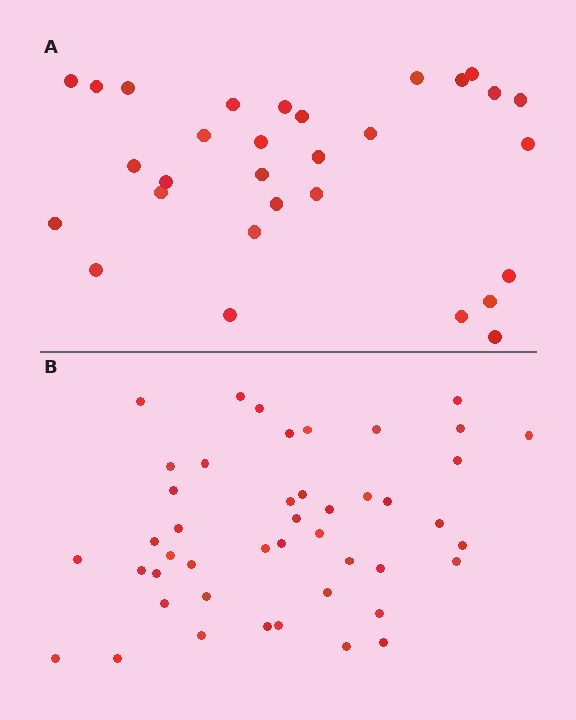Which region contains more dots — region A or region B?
Region B (the bottom region) has more dots.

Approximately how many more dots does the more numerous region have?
Region B has approximately 15 more dots than region A.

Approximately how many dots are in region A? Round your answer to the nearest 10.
About 30 dots.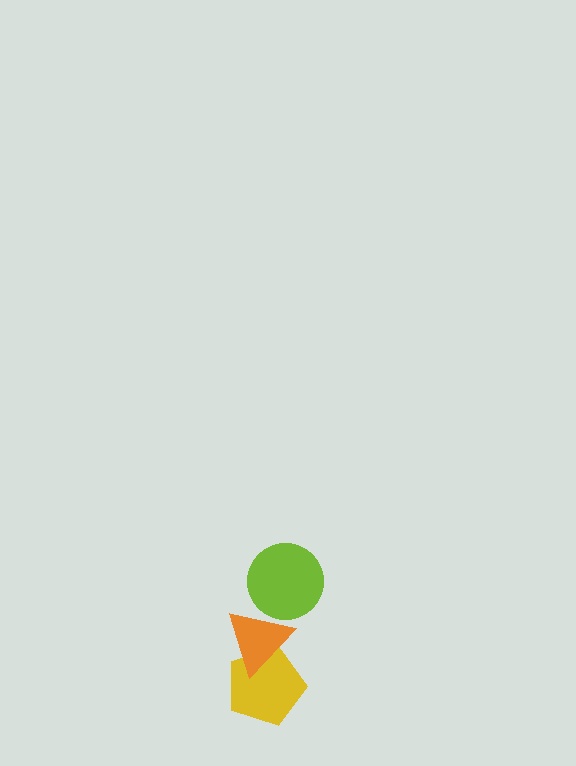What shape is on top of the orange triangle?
The lime circle is on top of the orange triangle.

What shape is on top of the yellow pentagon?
The orange triangle is on top of the yellow pentagon.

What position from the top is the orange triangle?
The orange triangle is 2nd from the top.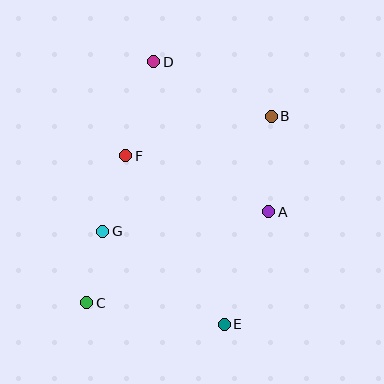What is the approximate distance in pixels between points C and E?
The distance between C and E is approximately 139 pixels.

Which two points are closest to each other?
Points C and G are closest to each other.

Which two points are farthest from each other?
Points D and E are farthest from each other.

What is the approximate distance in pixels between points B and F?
The distance between B and F is approximately 151 pixels.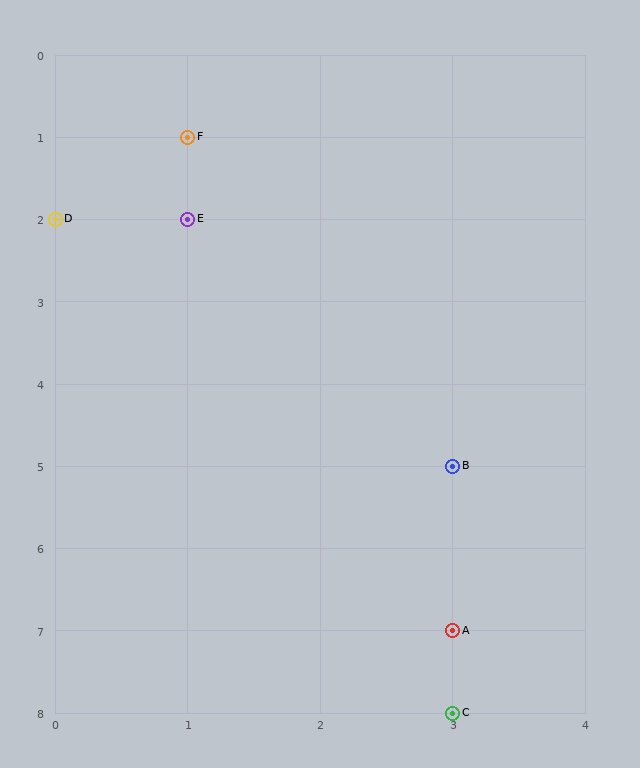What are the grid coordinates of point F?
Point F is at grid coordinates (1, 1).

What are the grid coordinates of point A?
Point A is at grid coordinates (3, 7).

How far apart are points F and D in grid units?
Points F and D are 1 column and 1 row apart (about 1.4 grid units diagonally).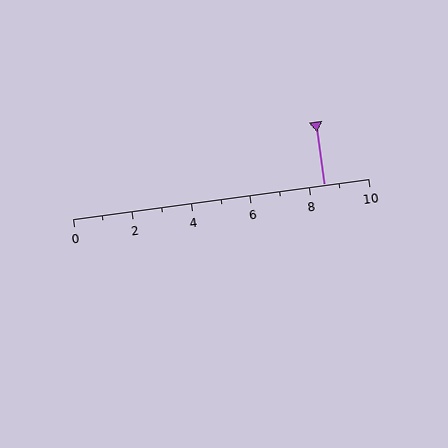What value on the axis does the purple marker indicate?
The marker indicates approximately 8.5.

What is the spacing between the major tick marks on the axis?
The major ticks are spaced 2 apart.